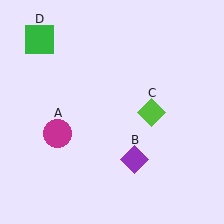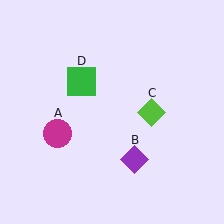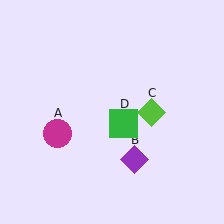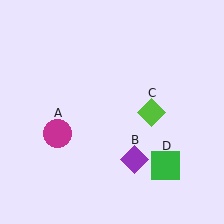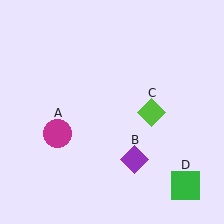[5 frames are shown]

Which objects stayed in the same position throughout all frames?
Magenta circle (object A) and purple diamond (object B) and lime diamond (object C) remained stationary.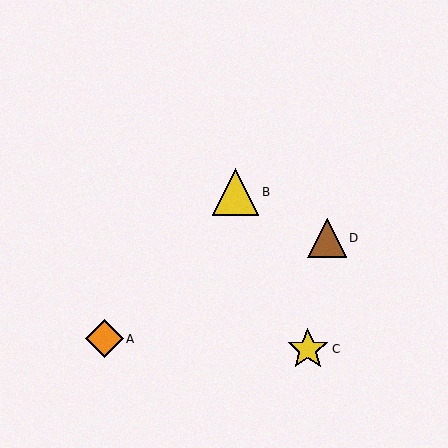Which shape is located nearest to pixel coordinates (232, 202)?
The yellow triangle (labeled B) at (236, 192) is nearest to that location.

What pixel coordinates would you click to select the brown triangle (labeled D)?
Click at (327, 238) to select the brown triangle D.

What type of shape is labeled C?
Shape C is a yellow star.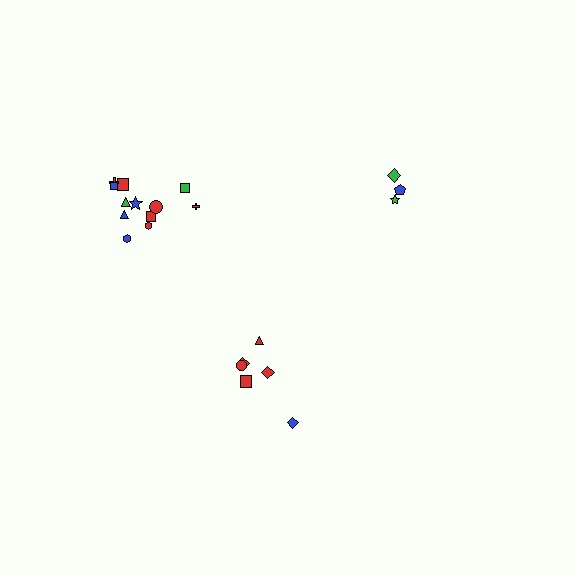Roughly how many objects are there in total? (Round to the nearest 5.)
Roughly 20 objects in total.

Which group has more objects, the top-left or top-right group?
The top-left group.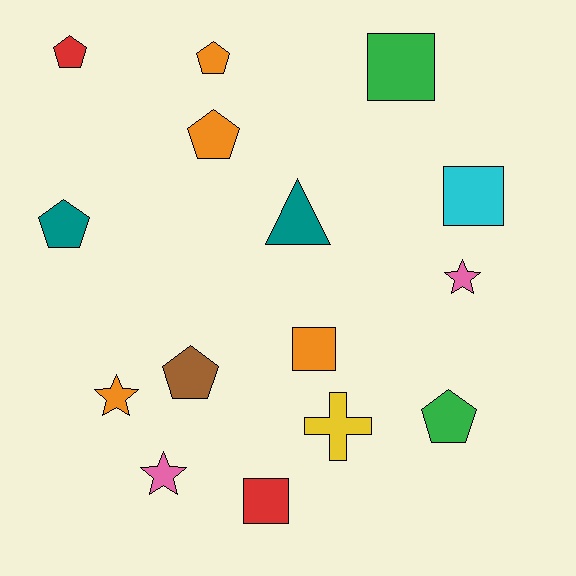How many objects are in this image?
There are 15 objects.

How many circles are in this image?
There are no circles.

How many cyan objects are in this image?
There is 1 cyan object.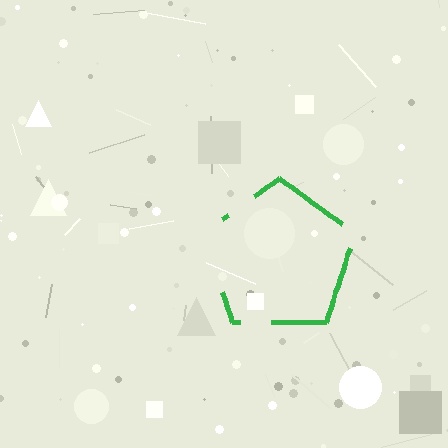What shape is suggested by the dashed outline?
The dashed outline suggests a pentagon.